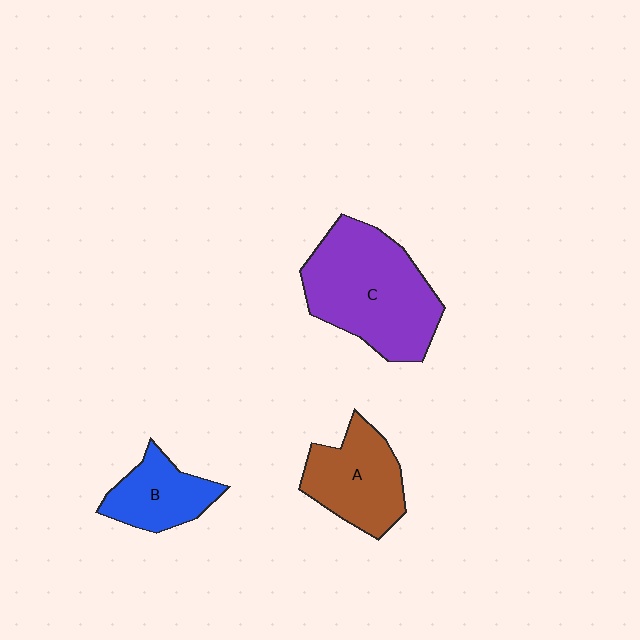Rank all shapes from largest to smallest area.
From largest to smallest: C (purple), A (brown), B (blue).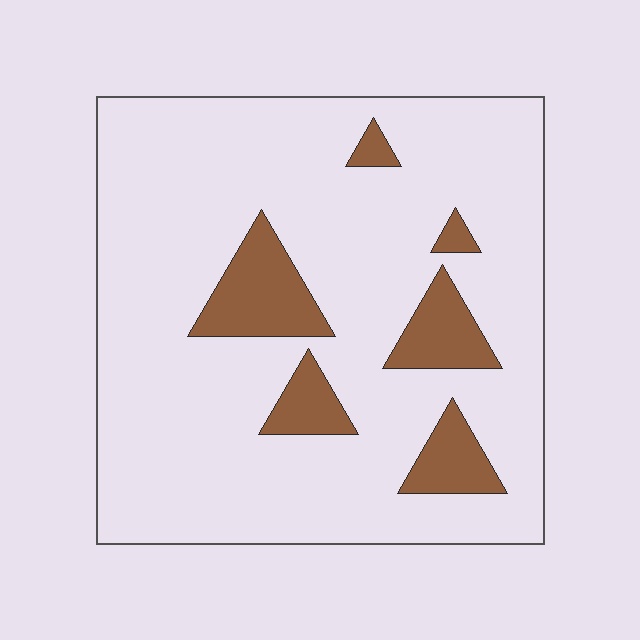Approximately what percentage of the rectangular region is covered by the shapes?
Approximately 15%.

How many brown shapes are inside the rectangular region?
6.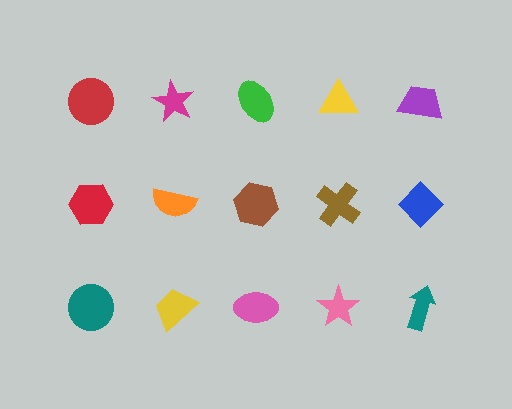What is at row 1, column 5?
A purple trapezoid.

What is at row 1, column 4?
A yellow triangle.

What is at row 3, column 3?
A pink ellipse.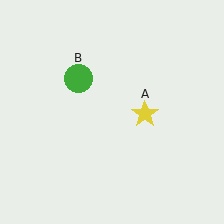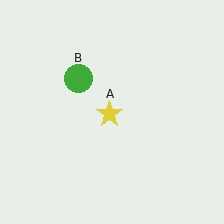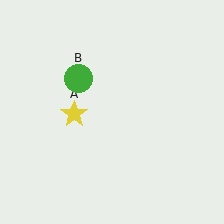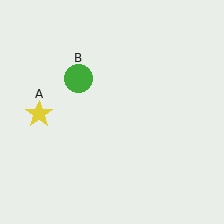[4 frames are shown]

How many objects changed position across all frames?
1 object changed position: yellow star (object A).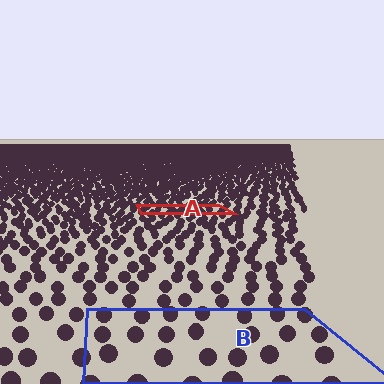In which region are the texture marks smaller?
The texture marks are smaller in region A, because it is farther away.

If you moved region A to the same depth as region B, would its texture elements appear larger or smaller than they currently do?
They would appear larger. At a closer depth, the same texture elements are projected at a bigger on-screen size.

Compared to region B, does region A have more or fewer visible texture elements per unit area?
Region A has more texture elements per unit area — they are packed more densely because it is farther away.